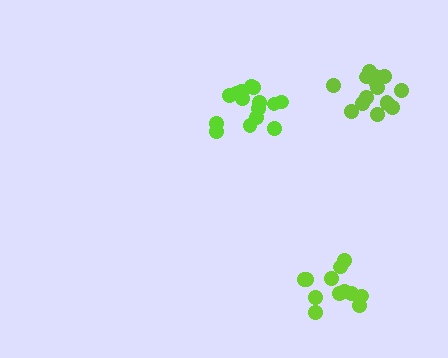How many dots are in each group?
Group 1: 13 dots, Group 2: 15 dots, Group 3: 16 dots (44 total).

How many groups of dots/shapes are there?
There are 3 groups.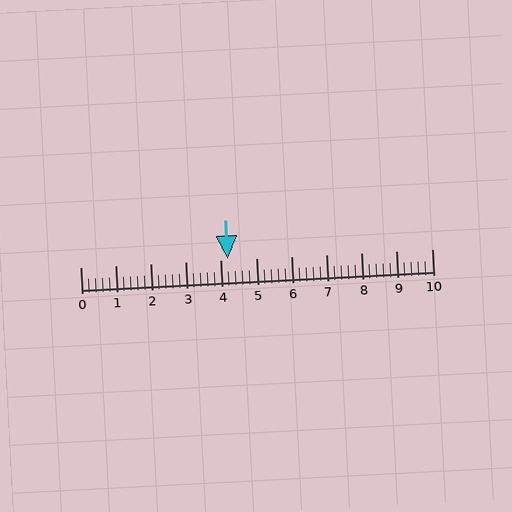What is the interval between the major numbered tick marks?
The major tick marks are spaced 1 units apart.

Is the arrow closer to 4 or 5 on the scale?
The arrow is closer to 4.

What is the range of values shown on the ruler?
The ruler shows values from 0 to 10.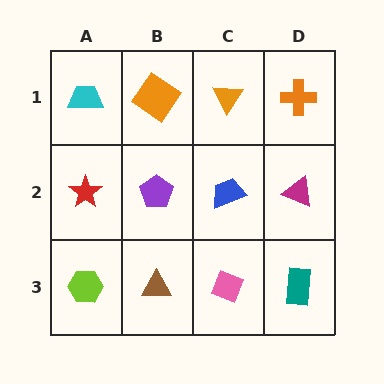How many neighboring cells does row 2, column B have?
4.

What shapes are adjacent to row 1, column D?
A magenta triangle (row 2, column D), an orange triangle (row 1, column C).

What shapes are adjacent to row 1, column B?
A purple pentagon (row 2, column B), a cyan trapezoid (row 1, column A), an orange triangle (row 1, column C).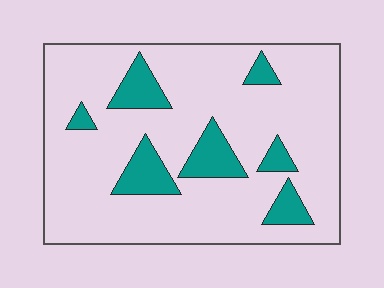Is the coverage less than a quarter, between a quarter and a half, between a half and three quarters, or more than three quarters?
Less than a quarter.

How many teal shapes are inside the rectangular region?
7.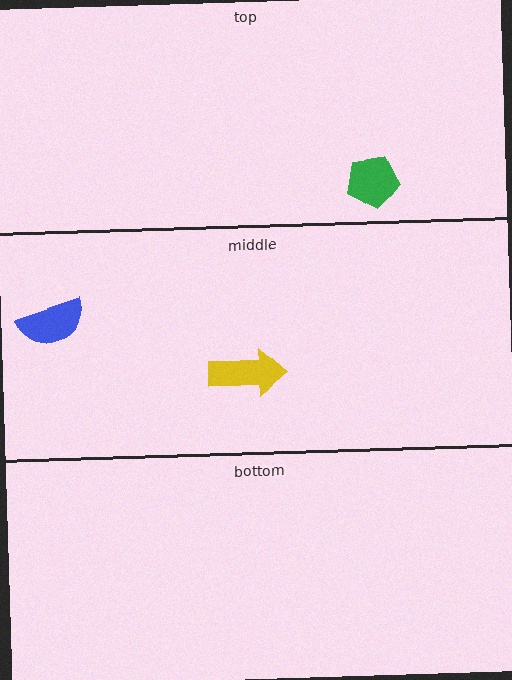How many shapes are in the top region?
1.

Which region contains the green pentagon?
The top region.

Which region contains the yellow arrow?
The middle region.